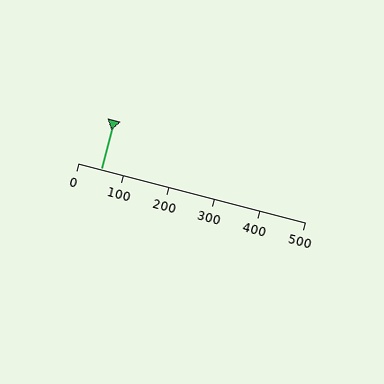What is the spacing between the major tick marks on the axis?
The major ticks are spaced 100 apart.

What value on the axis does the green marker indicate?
The marker indicates approximately 50.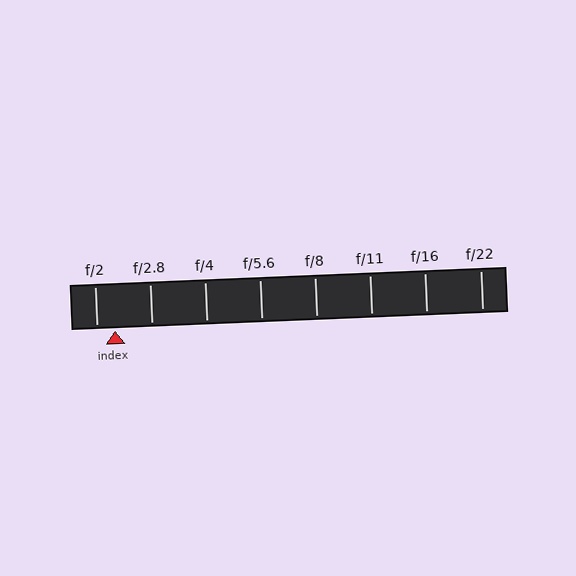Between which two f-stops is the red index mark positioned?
The index mark is between f/2 and f/2.8.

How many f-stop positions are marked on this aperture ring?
There are 8 f-stop positions marked.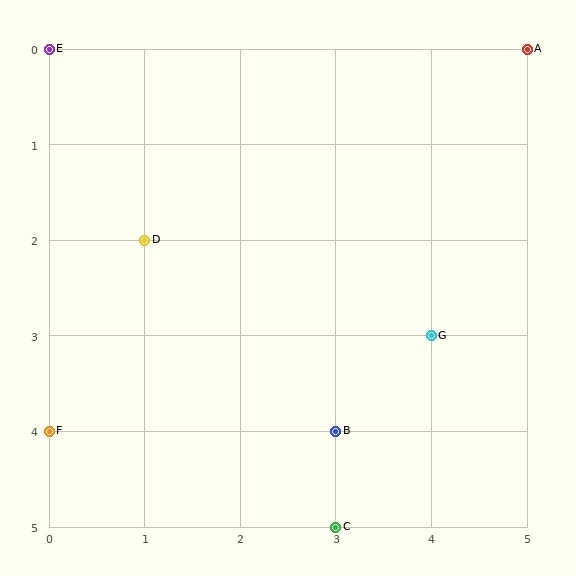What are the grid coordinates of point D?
Point D is at grid coordinates (1, 2).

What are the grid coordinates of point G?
Point G is at grid coordinates (4, 3).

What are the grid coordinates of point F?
Point F is at grid coordinates (0, 4).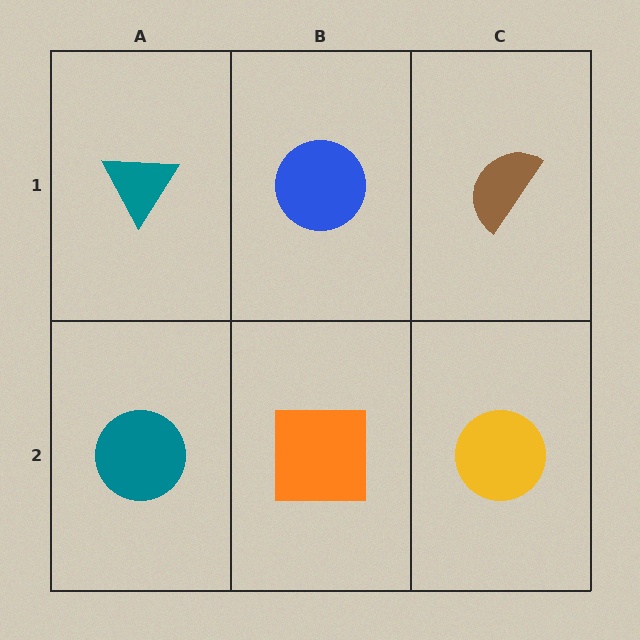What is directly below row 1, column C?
A yellow circle.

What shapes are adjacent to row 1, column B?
An orange square (row 2, column B), a teal triangle (row 1, column A), a brown semicircle (row 1, column C).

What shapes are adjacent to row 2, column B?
A blue circle (row 1, column B), a teal circle (row 2, column A), a yellow circle (row 2, column C).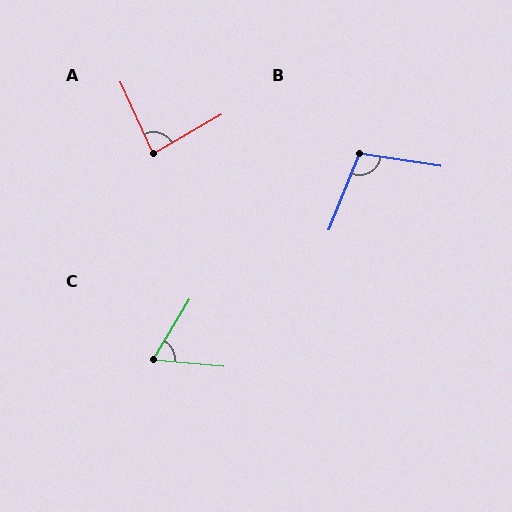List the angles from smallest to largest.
C (64°), A (85°), B (103°).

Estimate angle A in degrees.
Approximately 85 degrees.